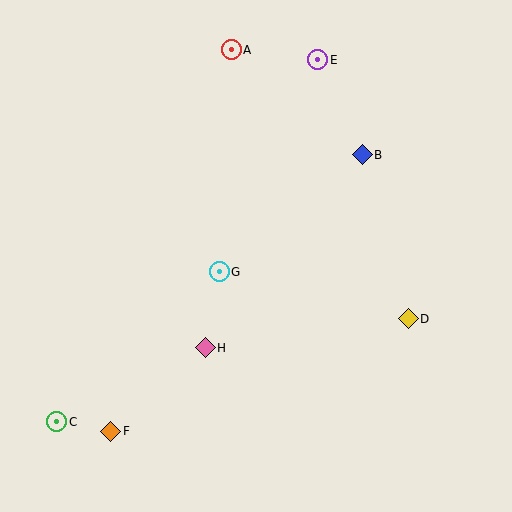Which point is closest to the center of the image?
Point G at (219, 272) is closest to the center.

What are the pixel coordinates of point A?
Point A is at (231, 50).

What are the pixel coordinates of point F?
Point F is at (111, 431).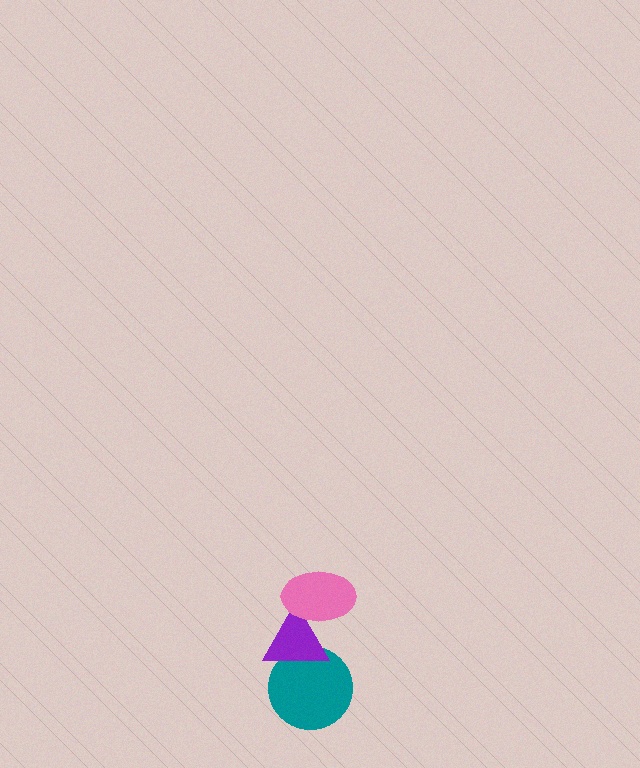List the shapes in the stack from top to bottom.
From top to bottom: the pink ellipse, the purple triangle, the teal circle.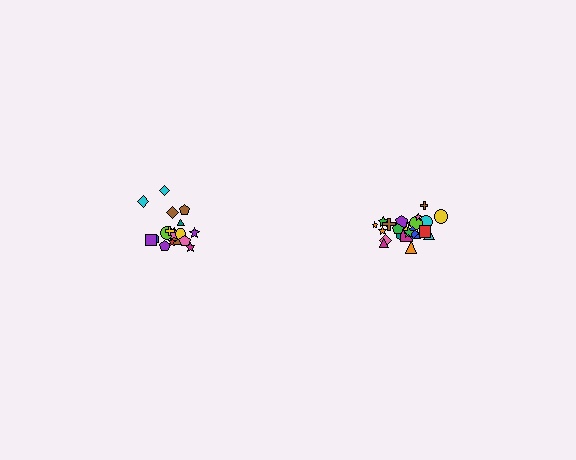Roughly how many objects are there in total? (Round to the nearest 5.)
Roughly 45 objects in total.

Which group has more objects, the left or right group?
The right group.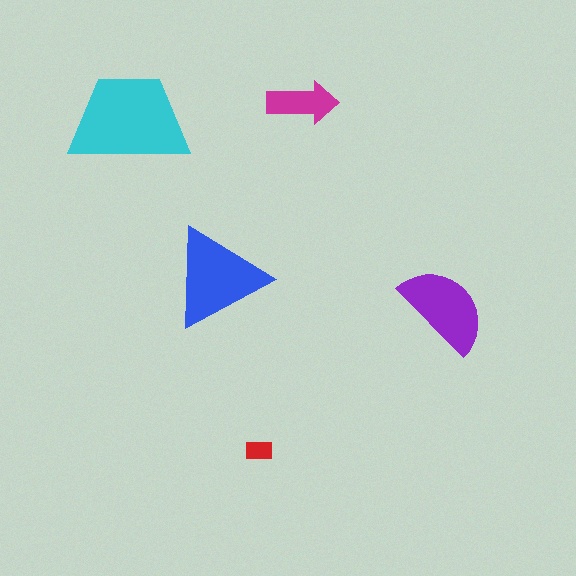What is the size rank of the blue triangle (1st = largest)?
2nd.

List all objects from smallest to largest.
The red rectangle, the magenta arrow, the purple semicircle, the blue triangle, the cyan trapezoid.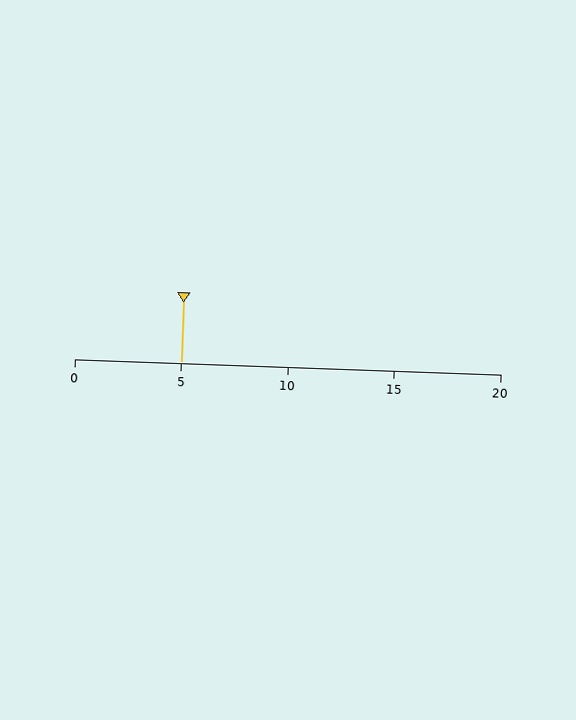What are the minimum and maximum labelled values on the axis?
The axis runs from 0 to 20.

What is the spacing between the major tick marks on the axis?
The major ticks are spaced 5 apart.